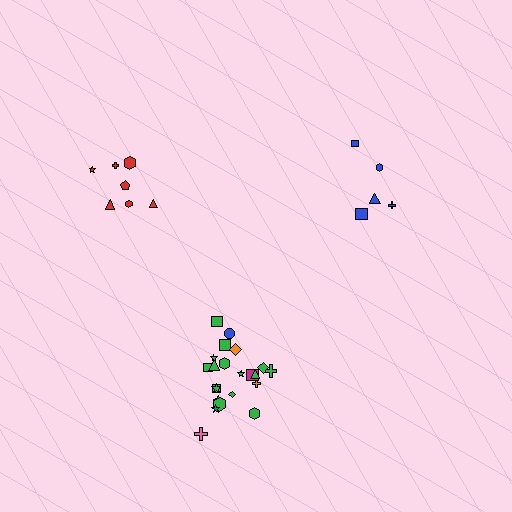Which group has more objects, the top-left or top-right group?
The top-left group.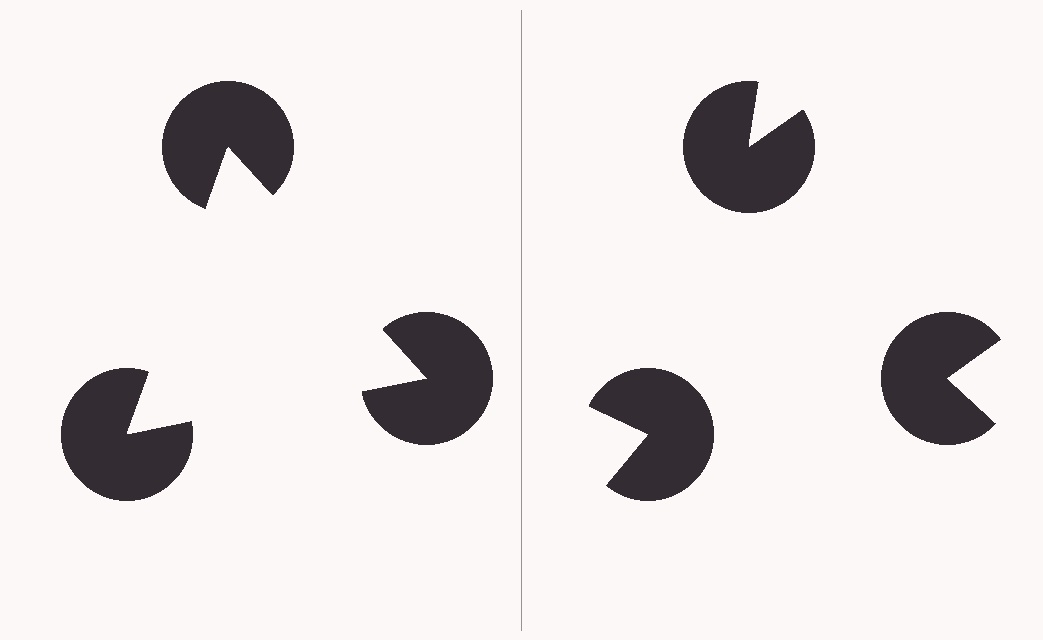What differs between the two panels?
The pac-man discs are positioned identically on both sides; only the wedge orientations differ. On the left they align to a triangle; on the right they are misaligned.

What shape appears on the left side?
An illusory triangle.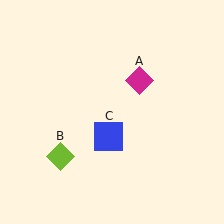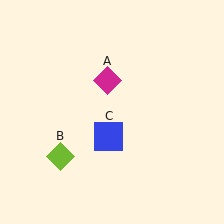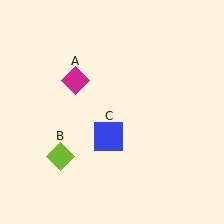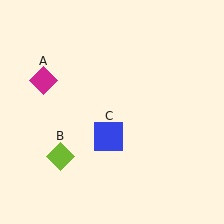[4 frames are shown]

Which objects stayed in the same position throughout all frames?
Lime diamond (object B) and blue square (object C) remained stationary.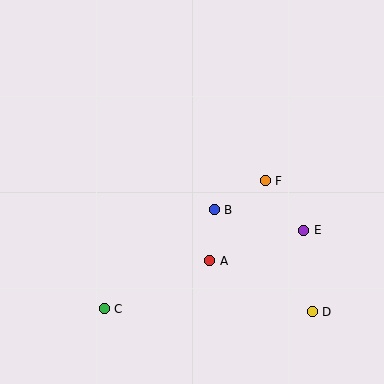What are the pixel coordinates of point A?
Point A is at (210, 261).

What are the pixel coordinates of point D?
Point D is at (312, 312).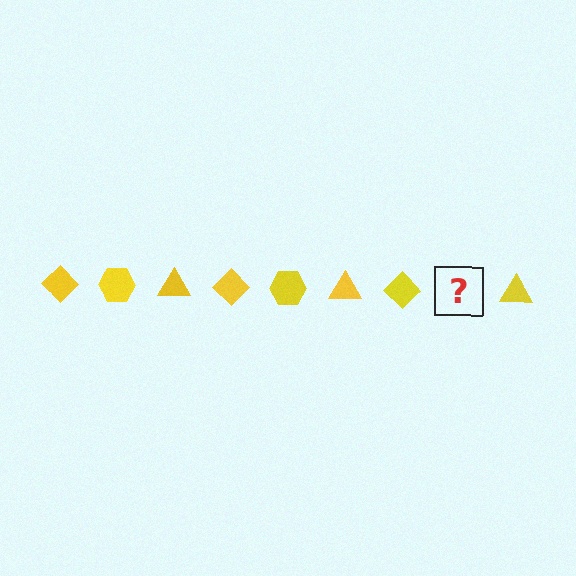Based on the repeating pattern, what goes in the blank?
The blank should be a yellow hexagon.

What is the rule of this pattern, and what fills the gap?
The rule is that the pattern cycles through diamond, hexagon, triangle shapes in yellow. The gap should be filled with a yellow hexagon.